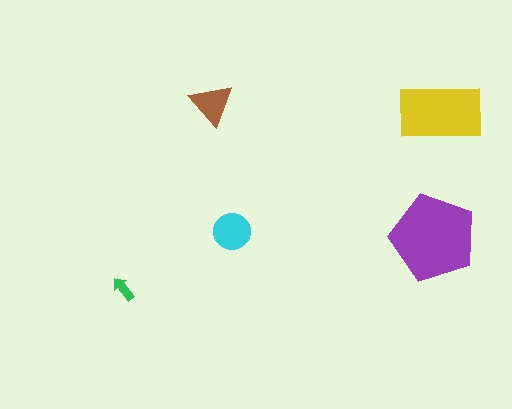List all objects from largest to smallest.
The purple pentagon, the yellow rectangle, the cyan circle, the brown triangle, the green arrow.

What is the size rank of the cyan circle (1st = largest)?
3rd.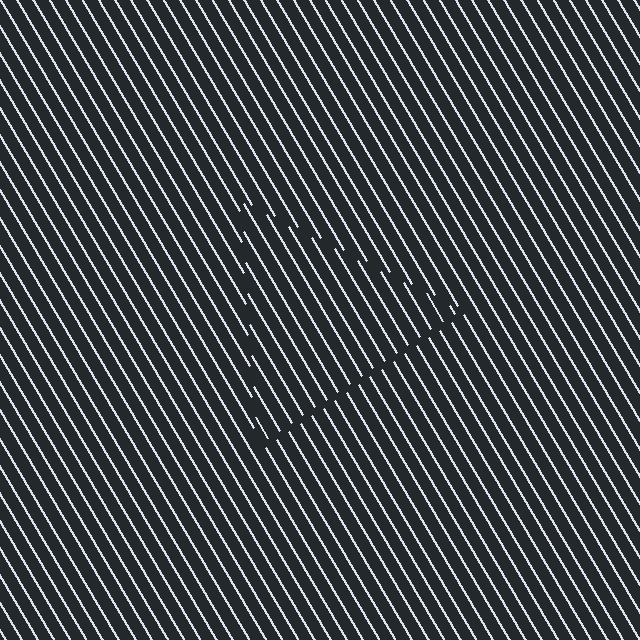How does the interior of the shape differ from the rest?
The interior of the shape contains the same grating, shifted by half a period — the contour is defined by the phase discontinuity where line-ends from the inner and outer gratings abut.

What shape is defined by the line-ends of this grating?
An illusory triangle. The interior of the shape contains the same grating, shifted by half a period — the contour is defined by the phase discontinuity where line-ends from the inner and outer gratings abut.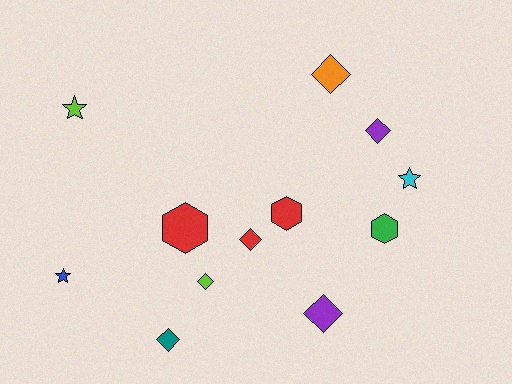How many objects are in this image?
There are 12 objects.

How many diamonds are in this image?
There are 6 diamonds.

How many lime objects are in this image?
There are 2 lime objects.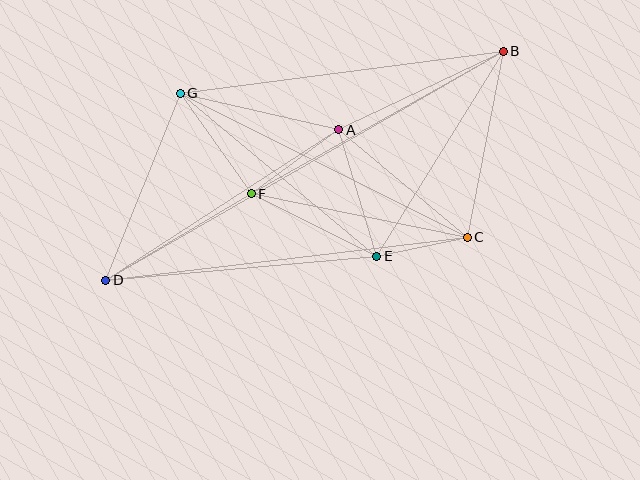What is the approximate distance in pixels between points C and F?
The distance between C and F is approximately 220 pixels.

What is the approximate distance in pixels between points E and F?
The distance between E and F is approximately 140 pixels.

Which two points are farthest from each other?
Points B and D are farthest from each other.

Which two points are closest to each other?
Points C and E are closest to each other.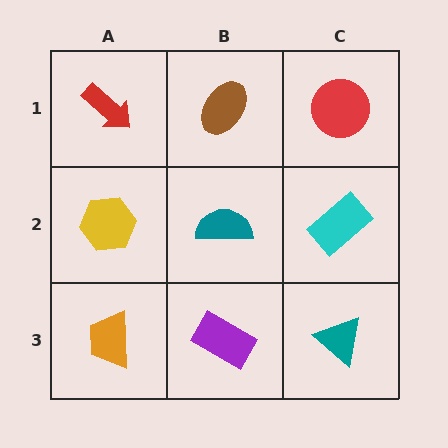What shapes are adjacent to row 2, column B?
A brown ellipse (row 1, column B), a purple rectangle (row 3, column B), a yellow hexagon (row 2, column A), a cyan rectangle (row 2, column C).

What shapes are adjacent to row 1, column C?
A cyan rectangle (row 2, column C), a brown ellipse (row 1, column B).